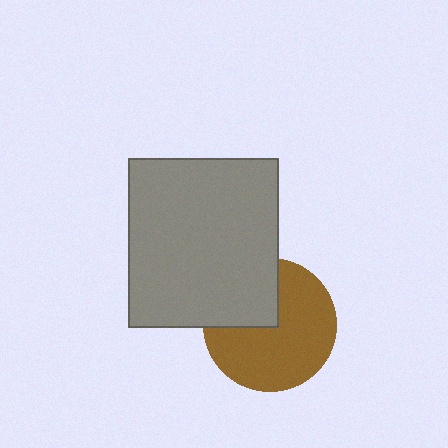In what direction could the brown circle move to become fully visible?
The brown circle could move toward the lower-right. That would shift it out from behind the gray rectangle entirely.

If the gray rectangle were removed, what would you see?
You would see the complete brown circle.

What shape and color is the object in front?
The object in front is a gray rectangle.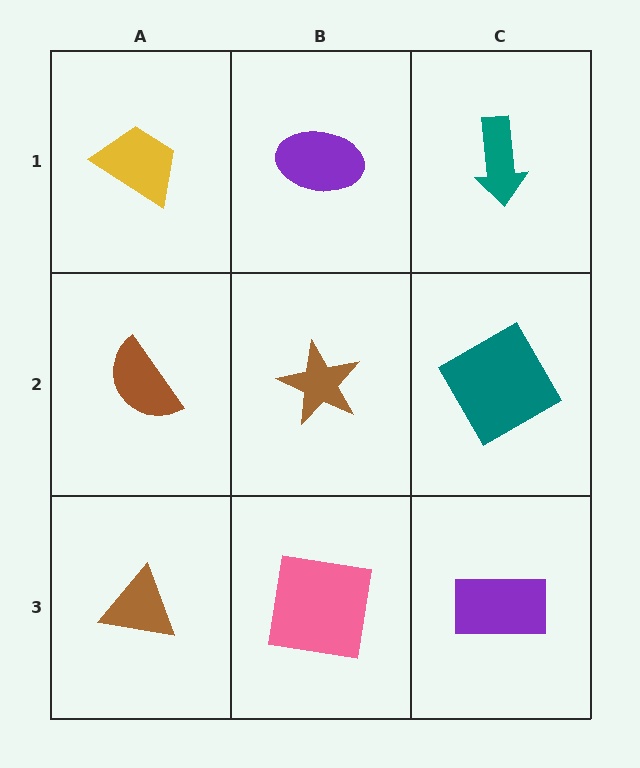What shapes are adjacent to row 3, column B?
A brown star (row 2, column B), a brown triangle (row 3, column A), a purple rectangle (row 3, column C).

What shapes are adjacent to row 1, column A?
A brown semicircle (row 2, column A), a purple ellipse (row 1, column B).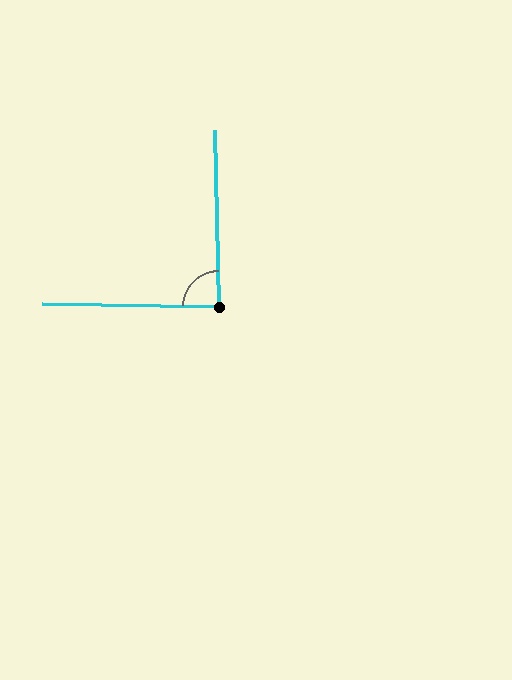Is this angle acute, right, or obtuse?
It is approximately a right angle.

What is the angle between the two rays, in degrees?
Approximately 88 degrees.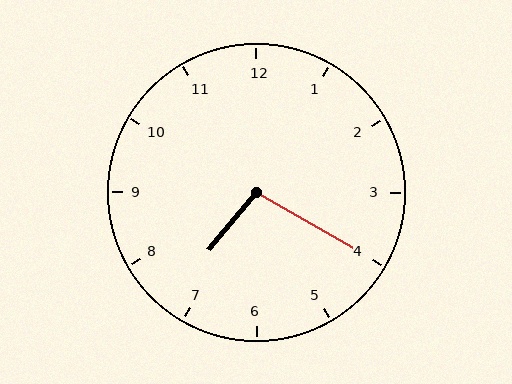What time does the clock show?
7:20.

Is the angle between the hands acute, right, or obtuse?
It is obtuse.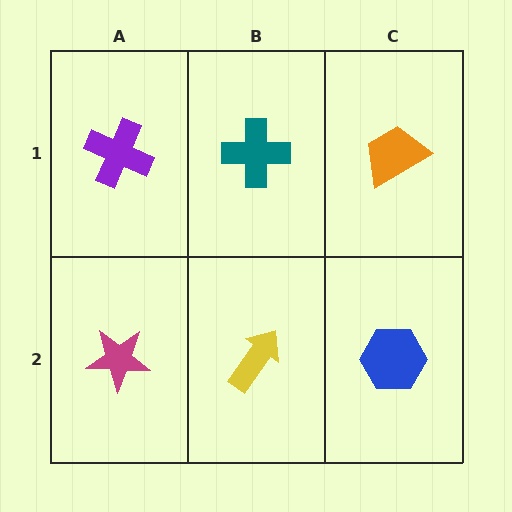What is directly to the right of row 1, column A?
A teal cross.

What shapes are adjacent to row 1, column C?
A blue hexagon (row 2, column C), a teal cross (row 1, column B).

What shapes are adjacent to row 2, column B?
A teal cross (row 1, column B), a magenta star (row 2, column A), a blue hexagon (row 2, column C).